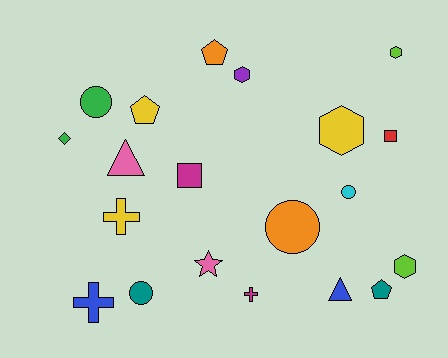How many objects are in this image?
There are 20 objects.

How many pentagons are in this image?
There are 3 pentagons.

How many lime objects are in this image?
There are 2 lime objects.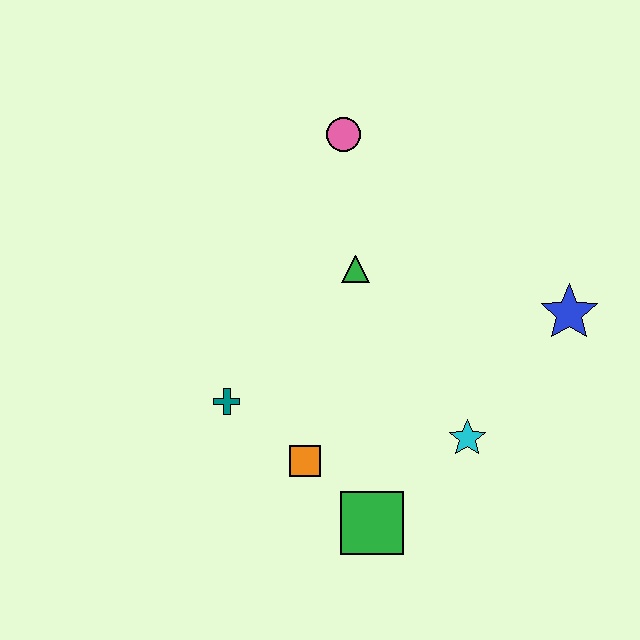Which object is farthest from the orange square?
The pink circle is farthest from the orange square.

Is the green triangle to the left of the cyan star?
Yes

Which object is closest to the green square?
The orange square is closest to the green square.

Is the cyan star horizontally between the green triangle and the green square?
No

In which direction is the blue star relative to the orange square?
The blue star is to the right of the orange square.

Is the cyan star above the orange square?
Yes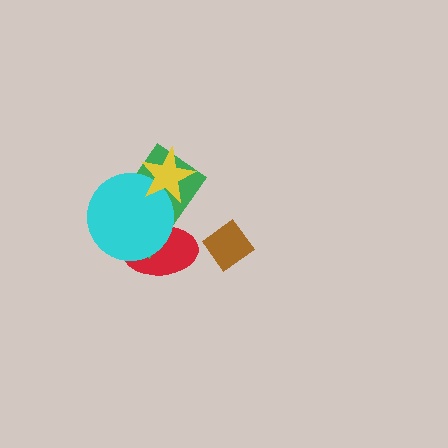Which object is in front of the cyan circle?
The yellow star is in front of the cyan circle.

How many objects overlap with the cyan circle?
3 objects overlap with the cyan circle.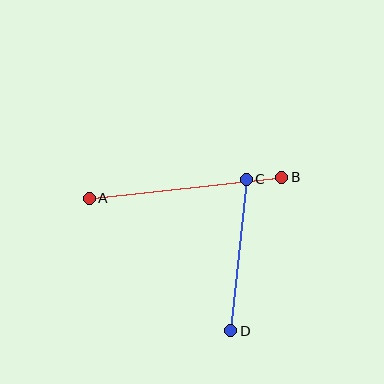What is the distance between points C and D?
The distance is approximately 152 pixels.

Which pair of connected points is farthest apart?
Points A and B are farthest apart.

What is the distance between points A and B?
The distance is approximately 194 pixels.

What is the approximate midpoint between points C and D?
The midpoint is at approximately (238, 255) pixels.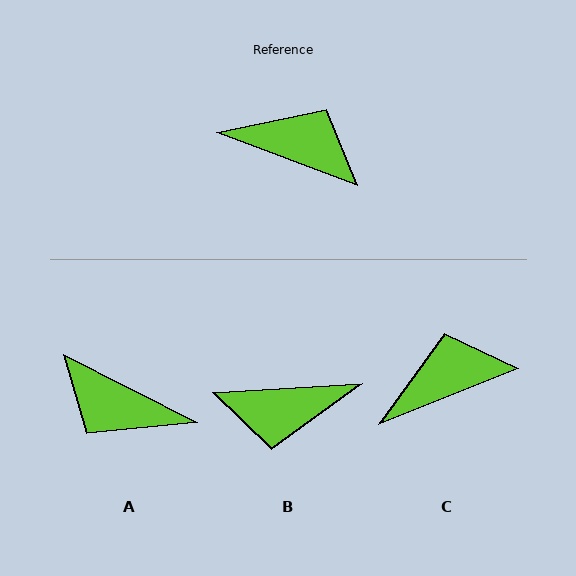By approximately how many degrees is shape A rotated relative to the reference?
Approximately 174 degrees counter-clockwise.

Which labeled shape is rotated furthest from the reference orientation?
A, about 174 degrees away.